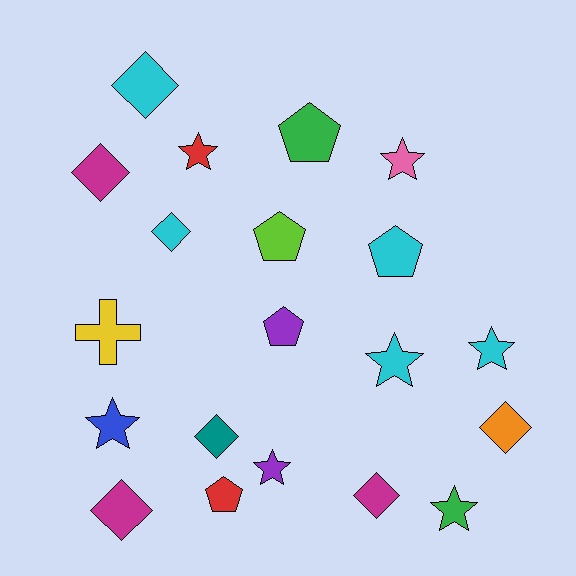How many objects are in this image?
There are 20 objects.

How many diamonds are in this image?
There are 7 diamonds.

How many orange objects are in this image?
There is 1 orange object.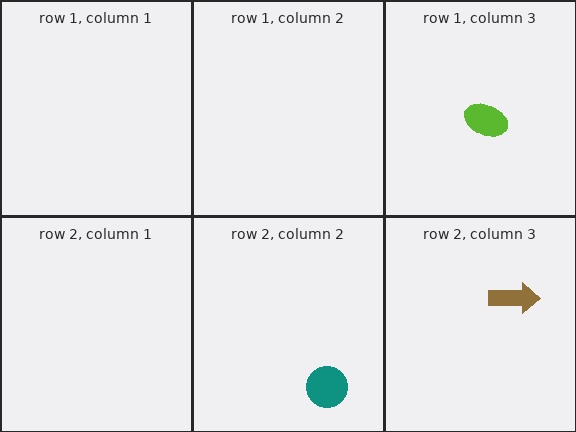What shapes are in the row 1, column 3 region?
The lime ellipse.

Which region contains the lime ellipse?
The row 1, column 3 region.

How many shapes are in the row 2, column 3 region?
1.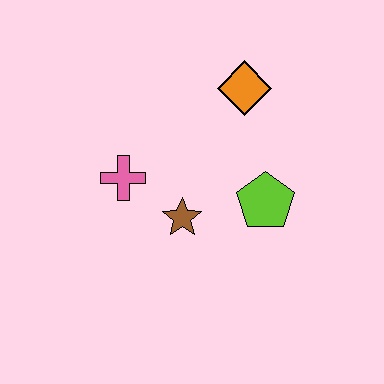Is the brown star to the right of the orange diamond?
No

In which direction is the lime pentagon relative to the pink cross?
The lime pentagon is to the right of the pink cross.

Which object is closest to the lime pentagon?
The brown star is closest to the lime pentagon.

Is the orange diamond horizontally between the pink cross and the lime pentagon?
Yes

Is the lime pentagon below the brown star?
No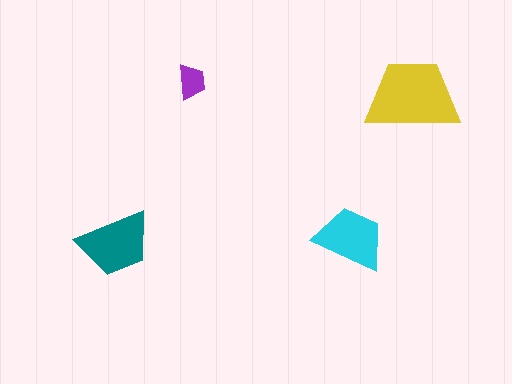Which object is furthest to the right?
The yellow trapezoid is rightmost.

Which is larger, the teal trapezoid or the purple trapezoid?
The teal one.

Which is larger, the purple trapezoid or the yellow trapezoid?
The yellow one.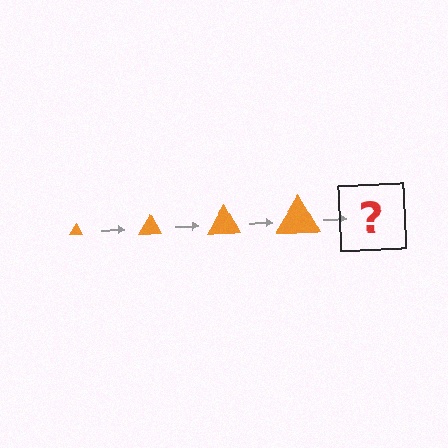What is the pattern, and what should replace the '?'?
The pattern is that the triangle gets progressively larger each step. The '?' should be an orange triangle, larger than the previous one.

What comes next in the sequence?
The next element should be an orange triangle, larger than the previous one.